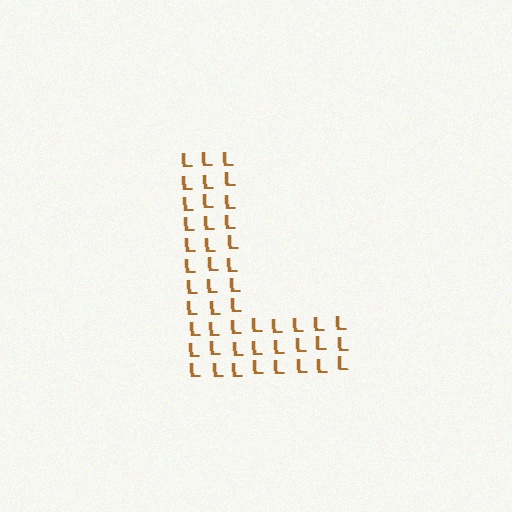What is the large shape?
The large shape is the letter L.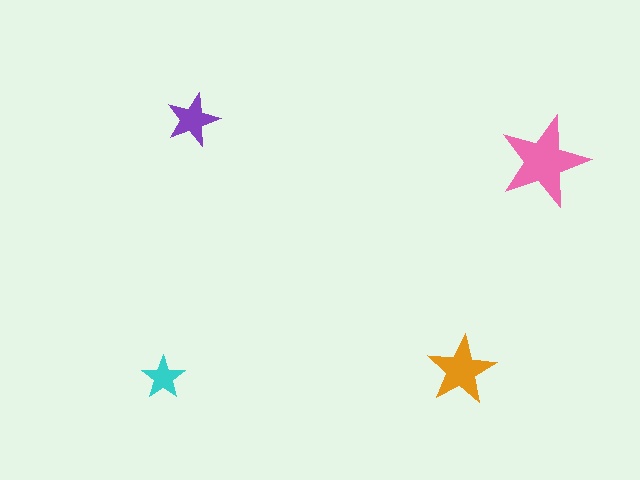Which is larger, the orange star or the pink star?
The pink one.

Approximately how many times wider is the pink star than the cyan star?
About 2 times wider.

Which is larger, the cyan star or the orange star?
The orange one.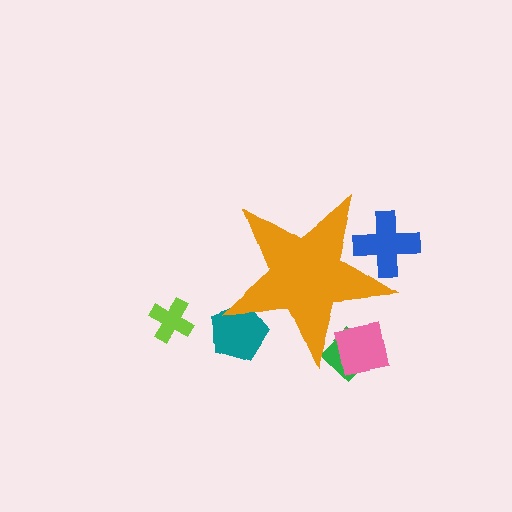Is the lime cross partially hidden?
No, the lime cross is fully visible.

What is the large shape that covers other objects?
An orange star.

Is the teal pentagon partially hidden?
Yes, the teal pentagon is partially hidden behind the orange star.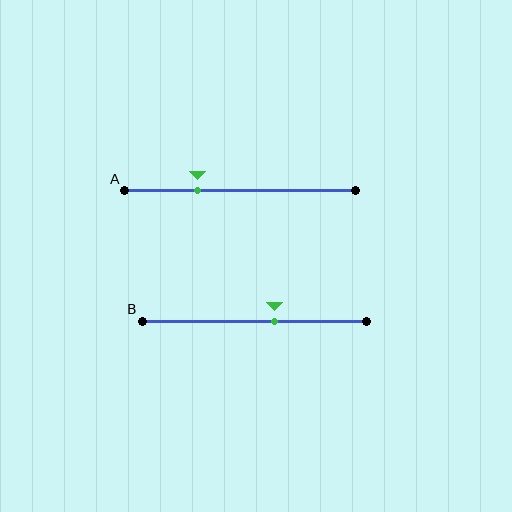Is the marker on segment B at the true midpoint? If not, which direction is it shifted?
No, the marker on segment B is shifted to the right by about 9% of the segment length.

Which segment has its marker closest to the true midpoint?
Segment B has its marker closest to the true midpoint.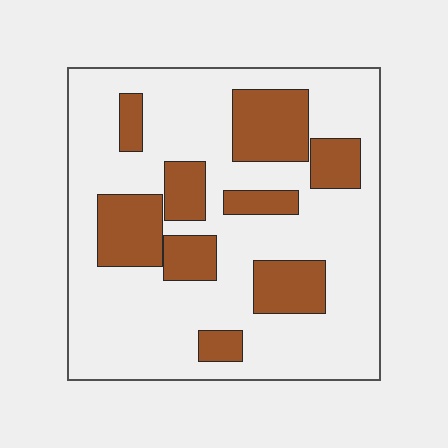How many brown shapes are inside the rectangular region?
9.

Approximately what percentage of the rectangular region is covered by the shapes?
Approximately 25%.